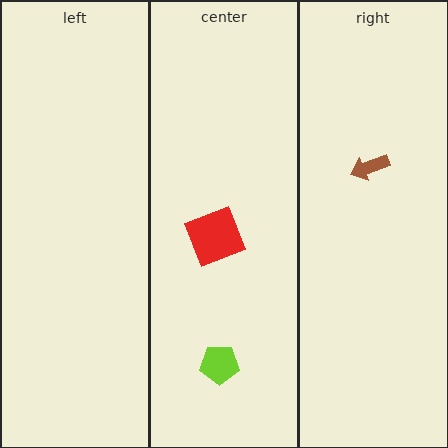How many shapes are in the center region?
2.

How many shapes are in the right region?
1.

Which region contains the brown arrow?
The right region.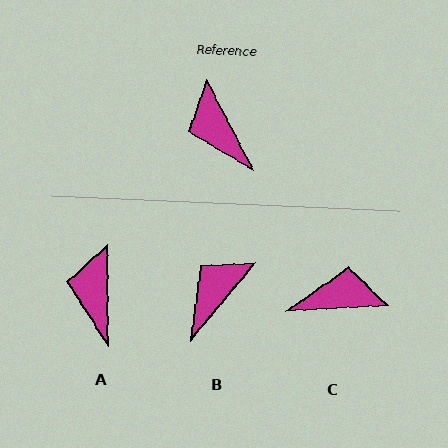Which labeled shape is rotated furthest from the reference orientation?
C, about 115 degrees away.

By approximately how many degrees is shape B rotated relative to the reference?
Approximately 67 degrees clockwise.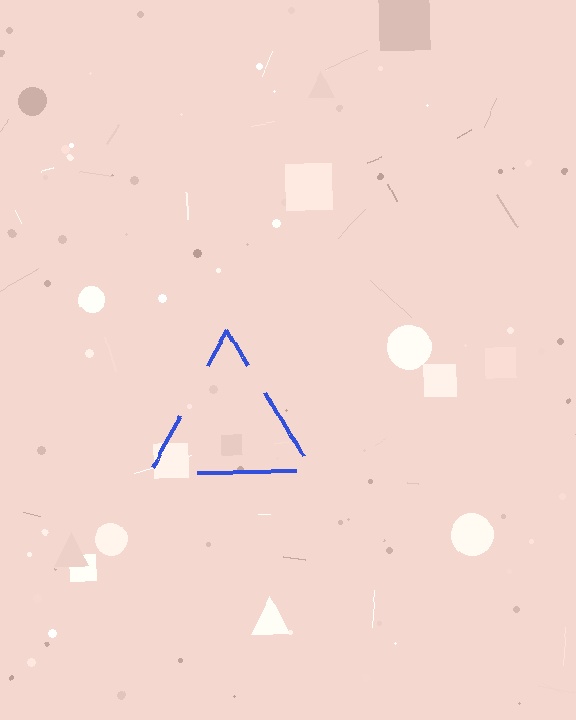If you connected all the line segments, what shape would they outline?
They would outline a triangle.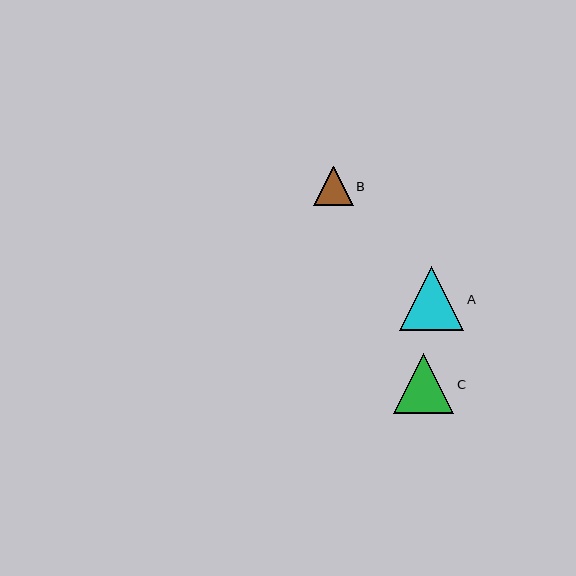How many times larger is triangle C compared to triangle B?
Triangle C is approximately 1.5 times the size of triangle B.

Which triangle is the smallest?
Triangle B is the smallest with a size of approximately 39 pixels.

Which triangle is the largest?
Triangle A is the largest with a size of approximately 64 pixels.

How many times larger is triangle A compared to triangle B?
Triangle A is approximately 1.6 times the size of triangle B.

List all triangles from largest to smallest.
From largest to smallest: A, C, B.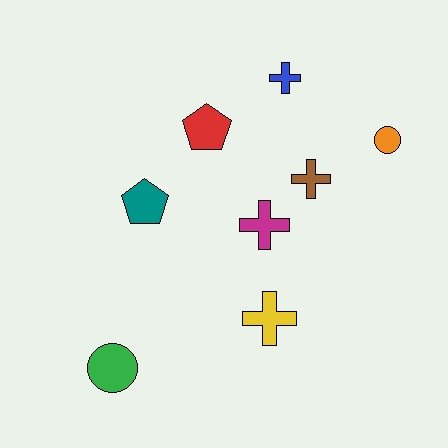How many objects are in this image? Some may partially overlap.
There are 8 objects.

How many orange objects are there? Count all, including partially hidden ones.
There is 1 orange object.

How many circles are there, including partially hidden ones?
There are 2 circles.